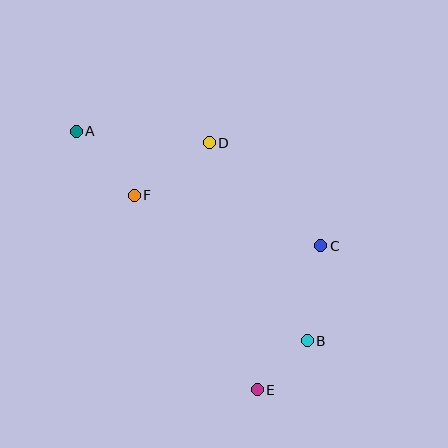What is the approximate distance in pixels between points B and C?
The distance between B and C is approximately 96 pixels.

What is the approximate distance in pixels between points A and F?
The distance between A and F is approximately 86 pixels.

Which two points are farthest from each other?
Points A and E are farthest from each other.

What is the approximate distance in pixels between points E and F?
The distance between E and F is approximately 230 pixels.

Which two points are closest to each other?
Points B and E are closest to each other.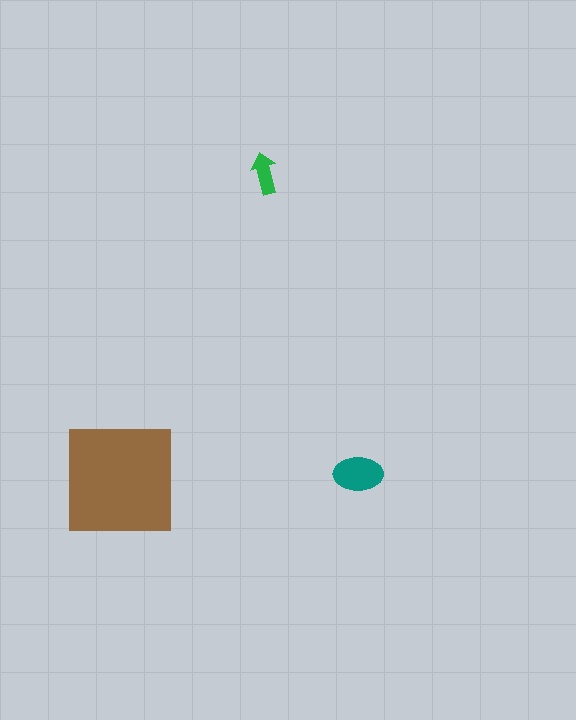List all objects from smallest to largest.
The green arrow, the teal ellipse, the brown square.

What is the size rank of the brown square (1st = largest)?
1st.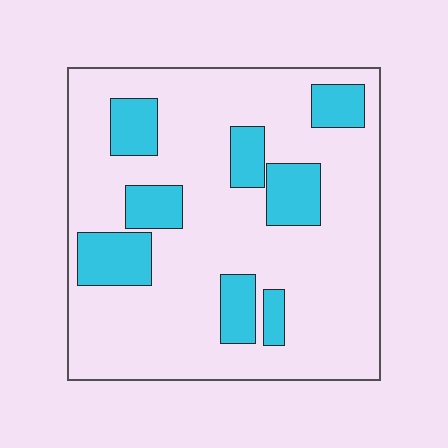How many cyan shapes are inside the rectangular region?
8.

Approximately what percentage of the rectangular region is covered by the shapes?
Approximately 20%.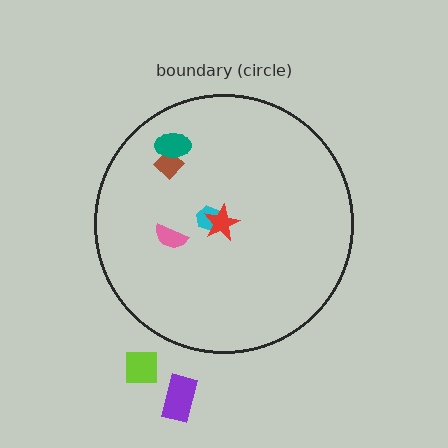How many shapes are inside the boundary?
5 inside, 2 outside.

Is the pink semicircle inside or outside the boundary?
Inside.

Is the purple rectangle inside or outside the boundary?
Outside.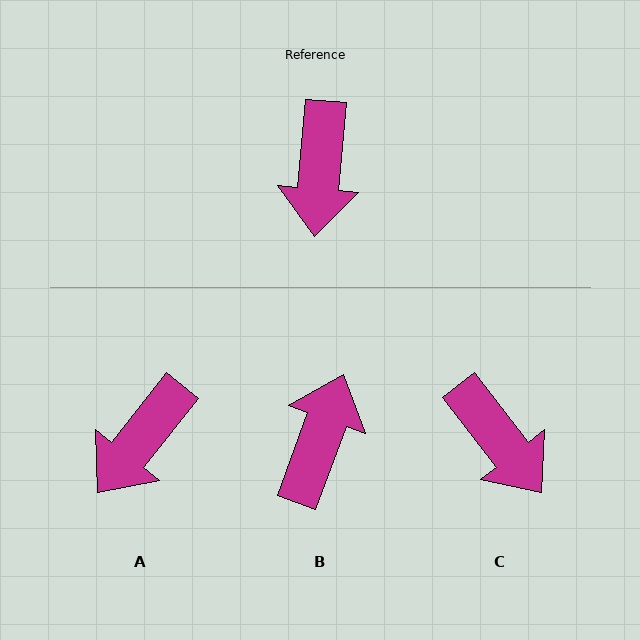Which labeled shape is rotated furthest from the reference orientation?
B, about 165 degrees away.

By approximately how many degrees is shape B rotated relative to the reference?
Approximately 165 degrees counter-clockwise.